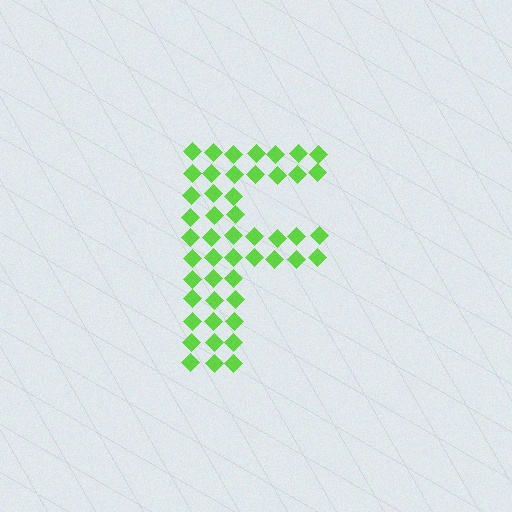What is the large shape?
The large shape is the letter F.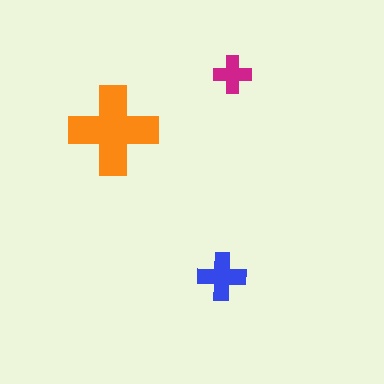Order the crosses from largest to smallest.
the orange one, the blue one, the magenta one.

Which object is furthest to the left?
The orange cross is leftmost.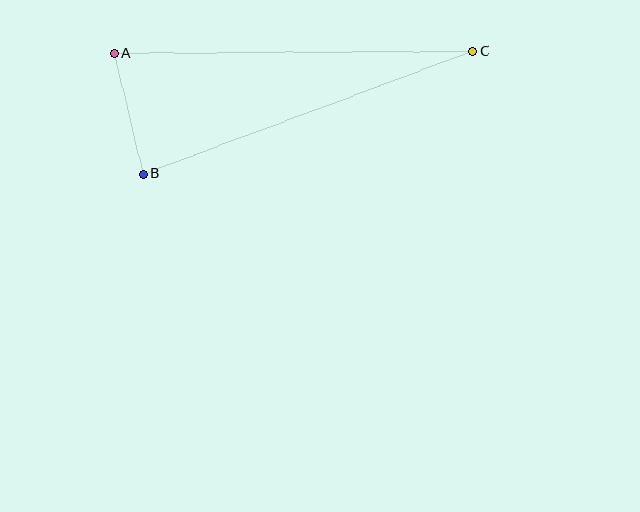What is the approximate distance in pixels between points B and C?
The distance between B and C is approximately 352 pixels.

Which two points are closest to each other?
Points A and B are closest to each other.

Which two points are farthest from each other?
Points A and C are farthest from each other.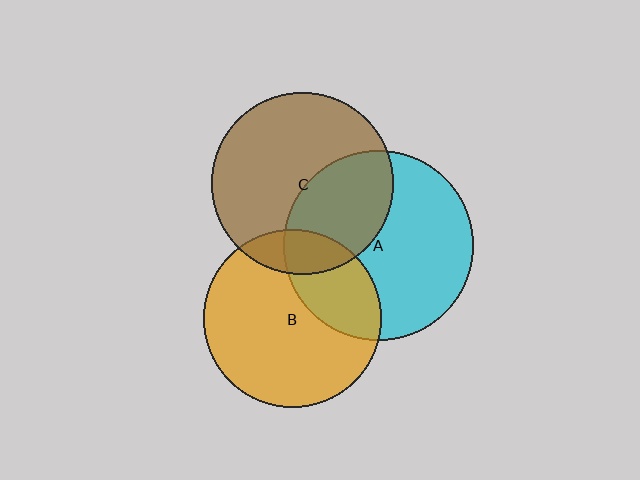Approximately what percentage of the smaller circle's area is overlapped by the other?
Approximately 15%.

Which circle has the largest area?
Circle A (cyan).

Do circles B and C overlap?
Yes.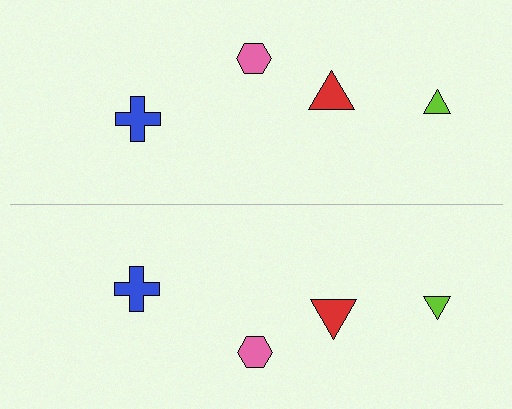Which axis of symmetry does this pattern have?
The pattern has a horizontal axis of symmetry running through the center of the image.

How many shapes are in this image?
There are 8 shapes in this image.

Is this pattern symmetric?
Yes, this pattern has bilateral (reflection) symmetry.